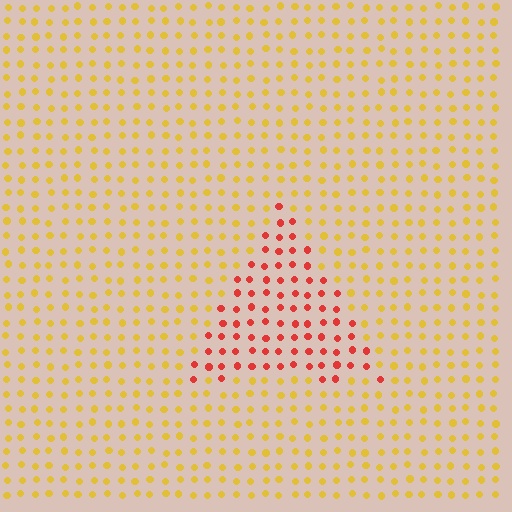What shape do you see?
I see a triangle.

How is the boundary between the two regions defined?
The boundary is defined purely by a slight shift in hue (about 48 degrees). Spacing, size, and orientation are identical on both sides.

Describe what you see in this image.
The image is filled with small yellow elements in a uniform arrangement. A triangle-shaped region is visible where the elements are tinted to a slightly different hue, forming a subtle color boundary.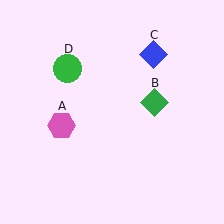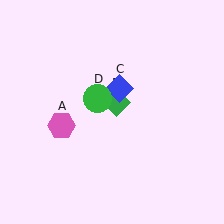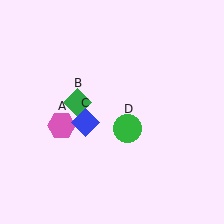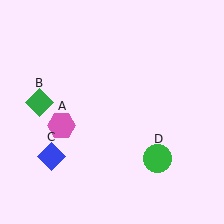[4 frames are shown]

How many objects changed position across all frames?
3 objects changed position: green diamond (object B), blue diamond (object C), green circle (object D).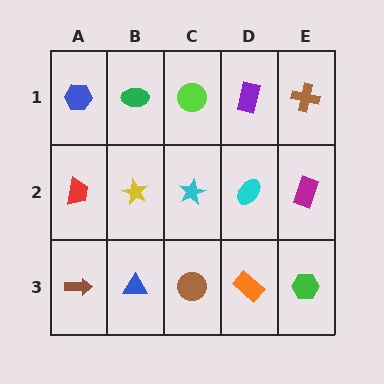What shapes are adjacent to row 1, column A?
A red trapezoid (row 2, column A), a green ellipse (row 1, column B).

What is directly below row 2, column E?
A green hexagon.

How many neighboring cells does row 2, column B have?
4.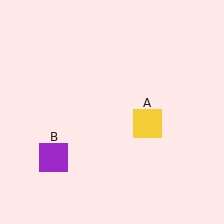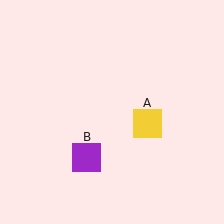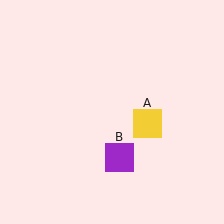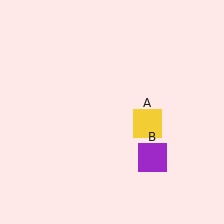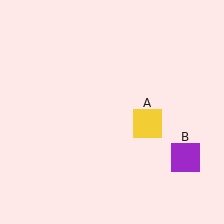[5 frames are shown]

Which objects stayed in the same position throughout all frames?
Yellow square (object A) remained stationary.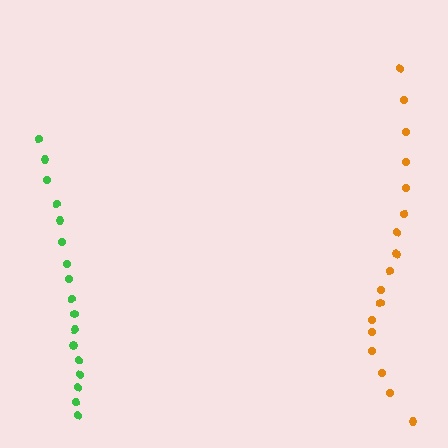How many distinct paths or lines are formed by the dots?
There are 2 distinct paths.